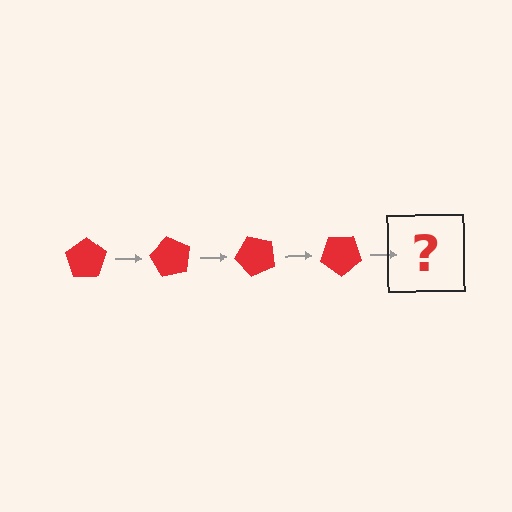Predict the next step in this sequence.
The next step is a red pentagon rotated 240 degrees.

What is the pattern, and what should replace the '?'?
The pattern is that the pentagon rotates 60 degrees each step. The '?' should be a red pentagon rotated 240 degrees.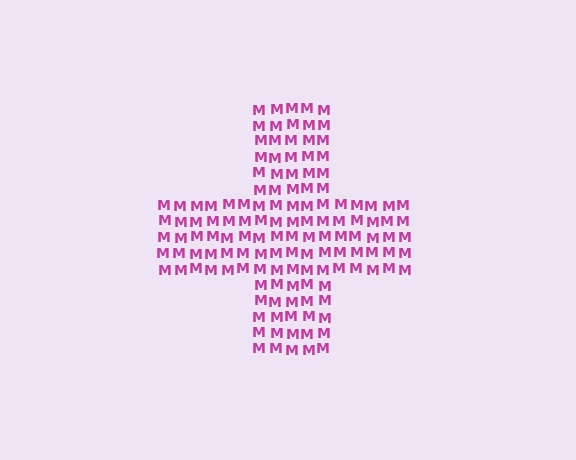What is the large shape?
The large shape is a cross.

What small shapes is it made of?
It is made of small letter M's.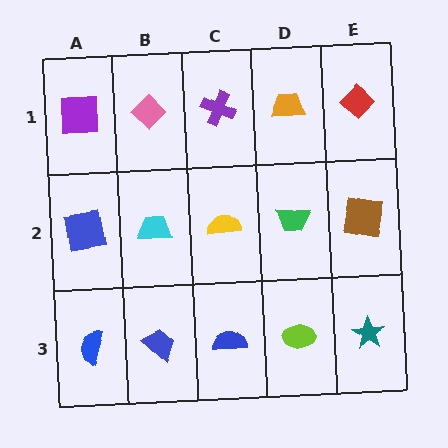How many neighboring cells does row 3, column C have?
3.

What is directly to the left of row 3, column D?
A blue semicircle.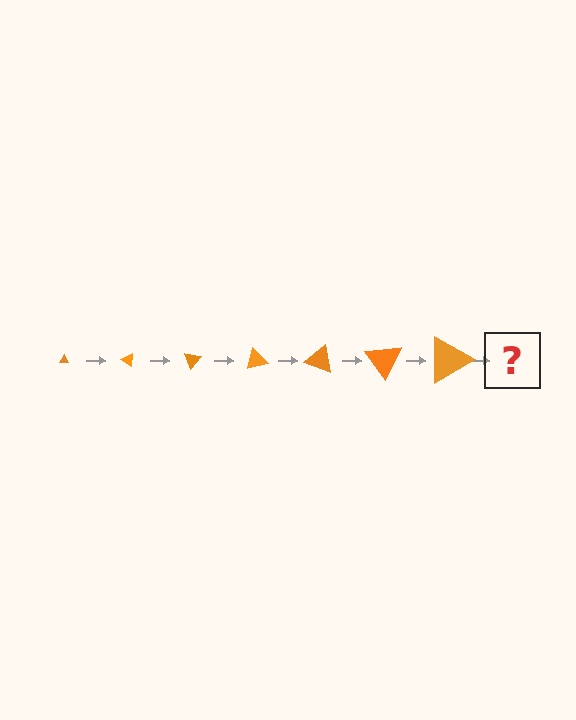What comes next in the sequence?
The next element should be a triangle, larger than the previous one and rotated 245 degrees from the start.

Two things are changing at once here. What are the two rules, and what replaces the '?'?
The two rules are that the triangle grows larger each step and it rotates 35 degrees each step. The '?' should be a triangle, larger than the previous one and rotated 245 degrees from the start.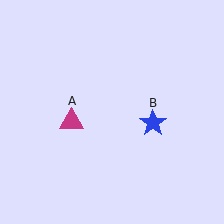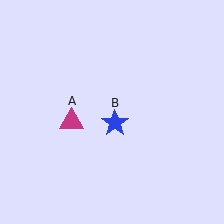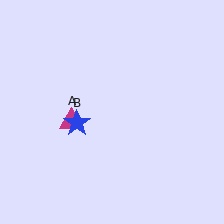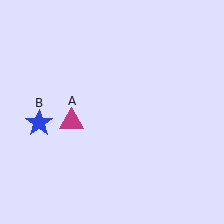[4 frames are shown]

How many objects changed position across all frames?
1 object changed position: blue star (object B).